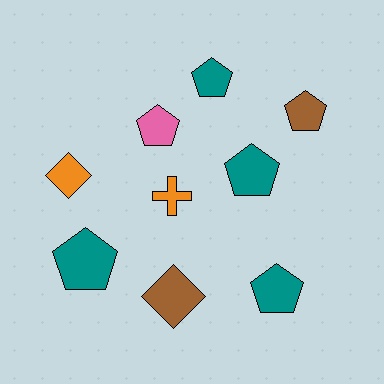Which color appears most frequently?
Teal, with 4 objects.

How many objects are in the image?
There are 9 objects.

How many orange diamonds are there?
There is 1 orange diamond.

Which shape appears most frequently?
Pentagon, with 6 objects.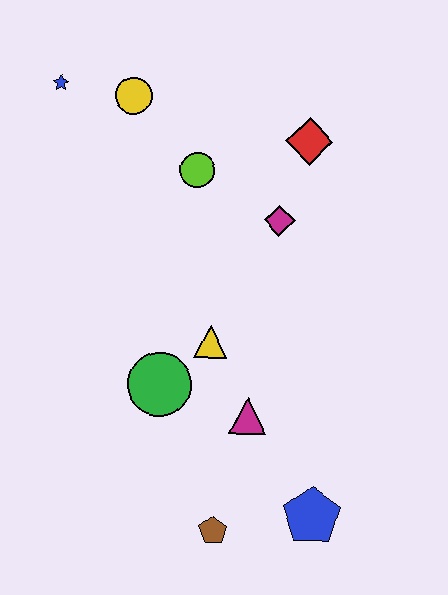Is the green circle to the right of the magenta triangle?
No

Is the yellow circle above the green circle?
Yes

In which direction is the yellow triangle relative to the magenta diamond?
The yellow triangle is below the magenta diamond.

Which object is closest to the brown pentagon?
The blue pentagon is closest to the brown pentagon.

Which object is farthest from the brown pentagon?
The blue star is farthest from the brown pentagon.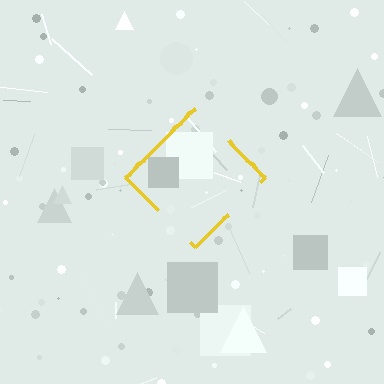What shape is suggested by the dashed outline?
The dashed outline suggests a diamond.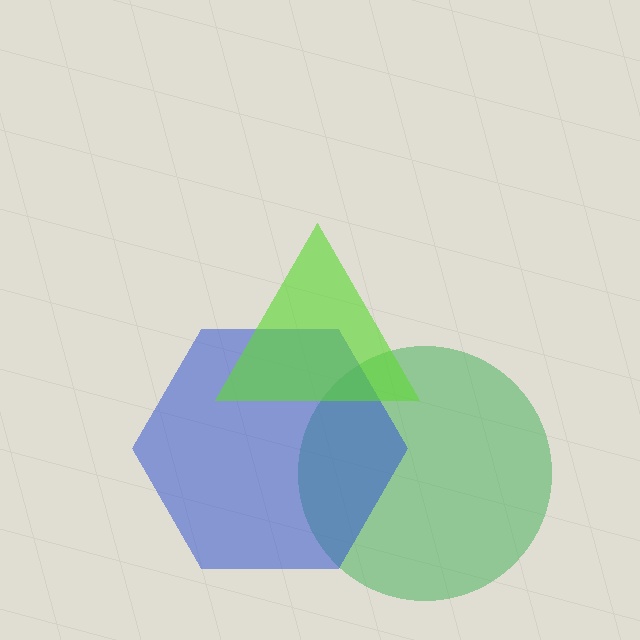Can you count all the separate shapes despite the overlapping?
Yes, there are 3 separate shapes.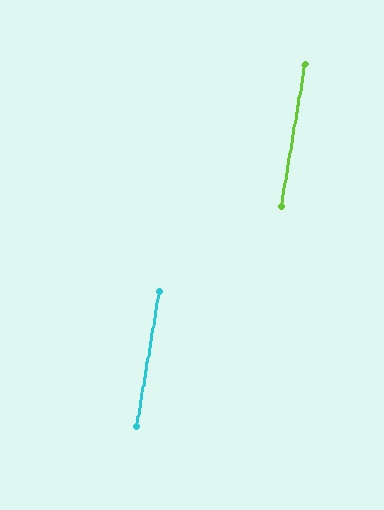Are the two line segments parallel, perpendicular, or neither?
Parallel — their directions differ by only 0.0°.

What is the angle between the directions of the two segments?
Approximately 0 degrees.